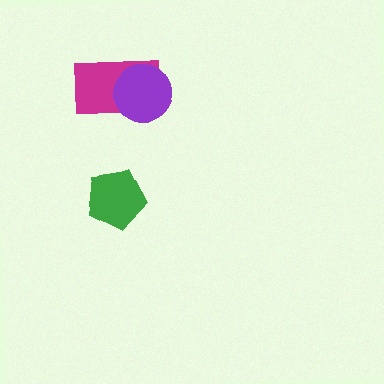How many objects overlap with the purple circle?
1 object overlaps with the purple circle.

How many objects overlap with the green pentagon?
0 objects overlap with the green pentagon.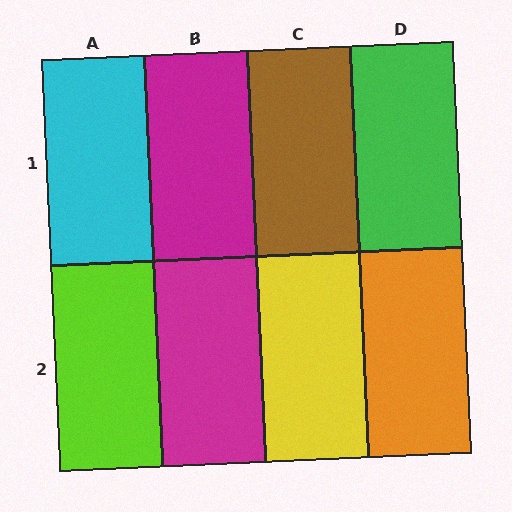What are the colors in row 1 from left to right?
Cyan, magenta, brown, green.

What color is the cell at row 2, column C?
Yellow.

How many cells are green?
1 cell is green.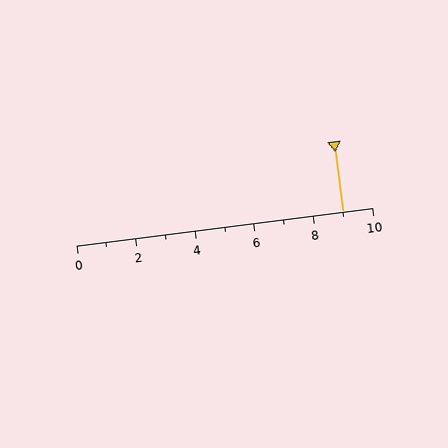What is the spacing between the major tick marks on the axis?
The major ticks are spaced 2 apart.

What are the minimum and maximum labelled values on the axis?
The axis runs from 0 to 10.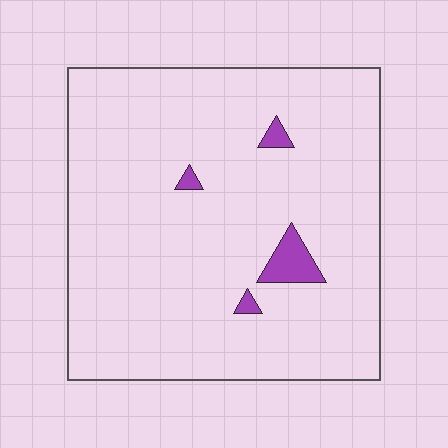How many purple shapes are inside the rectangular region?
4.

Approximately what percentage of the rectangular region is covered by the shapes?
Approximately 5%.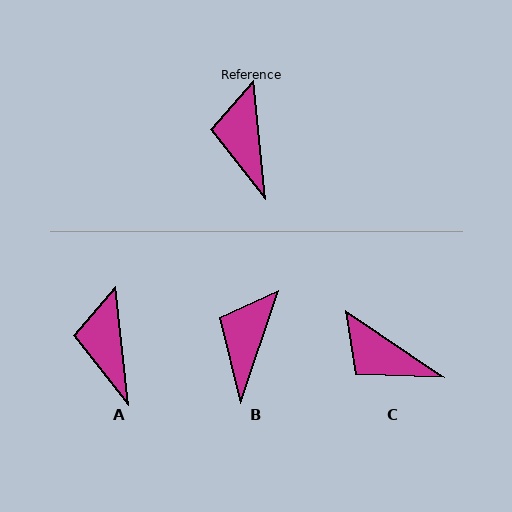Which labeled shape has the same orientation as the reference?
A.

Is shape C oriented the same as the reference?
No, it is off by about 50 degrees.